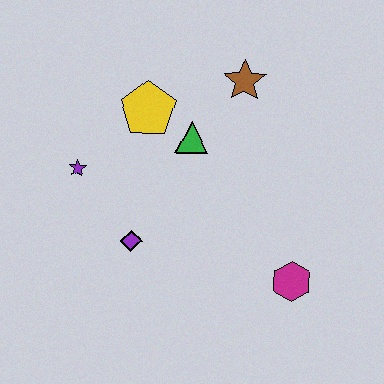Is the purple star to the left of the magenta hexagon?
Yes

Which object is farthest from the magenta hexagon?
The purple star is farthest from the magenta hexagon.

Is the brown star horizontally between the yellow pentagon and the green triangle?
No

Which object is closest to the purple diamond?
The purple star is closest to the purple diamond.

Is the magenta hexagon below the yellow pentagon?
Yes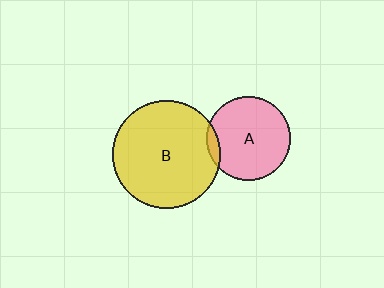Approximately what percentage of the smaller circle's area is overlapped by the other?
Approximately 5%.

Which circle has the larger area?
Circle B (yellow).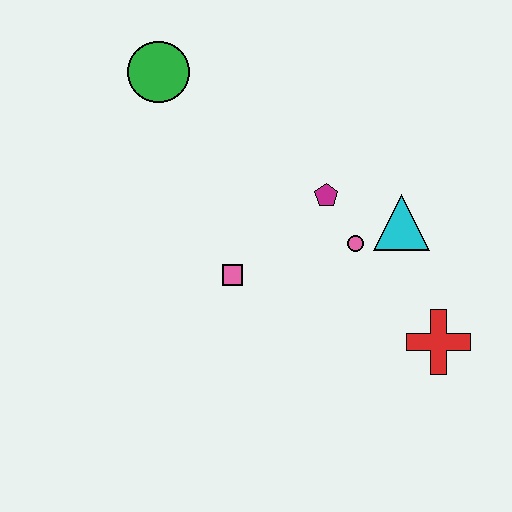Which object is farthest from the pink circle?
The green circle is farthest from the pink circle.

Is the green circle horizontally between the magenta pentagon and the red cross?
No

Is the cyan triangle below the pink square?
No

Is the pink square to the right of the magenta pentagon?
No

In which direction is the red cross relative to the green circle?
The red cross is to the right of the green circle.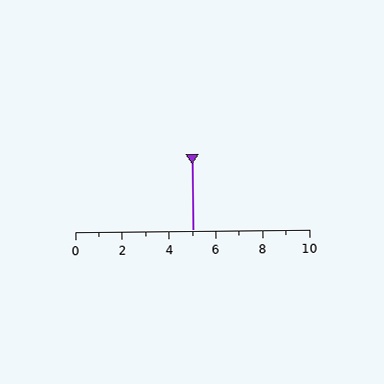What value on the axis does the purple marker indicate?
The marker indicates approximately 5.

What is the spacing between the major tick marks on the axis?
The major ticks are spaced 2 apart.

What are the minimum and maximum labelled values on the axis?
The axis runs from 0 to 10.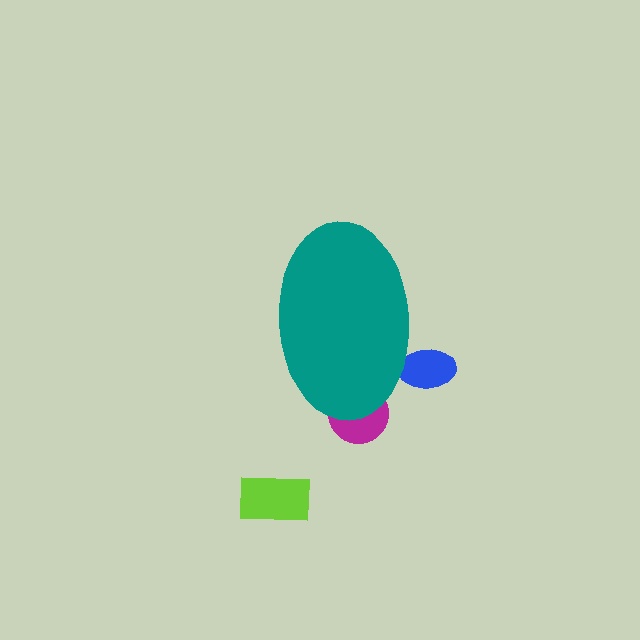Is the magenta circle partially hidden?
Yes, the magenta circle is partially hidden behind the teal ellipse.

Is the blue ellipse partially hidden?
Yes, the blue ellipse is partially hidden behind the teal ellipse.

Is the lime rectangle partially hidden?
No, the lime rectangle is fully visible.